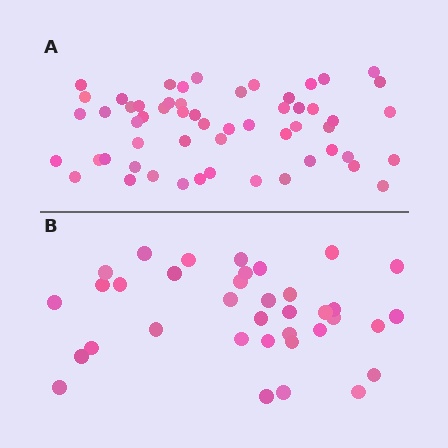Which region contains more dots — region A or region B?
Region A (the top region) has more dots.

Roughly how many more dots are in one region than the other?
Region A has approximately 20 more dots than region B.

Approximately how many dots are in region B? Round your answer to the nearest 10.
About 40 dots. (The exact count is 36, which rounds to 40.)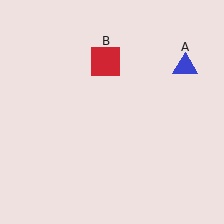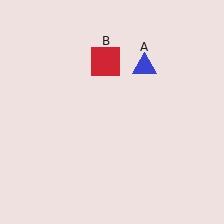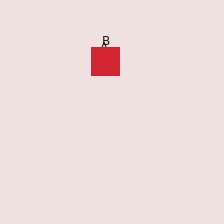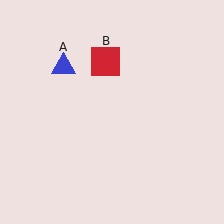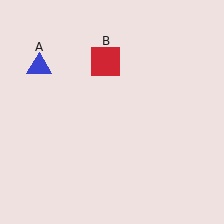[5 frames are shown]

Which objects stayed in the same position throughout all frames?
Red square (object B) remained stationary.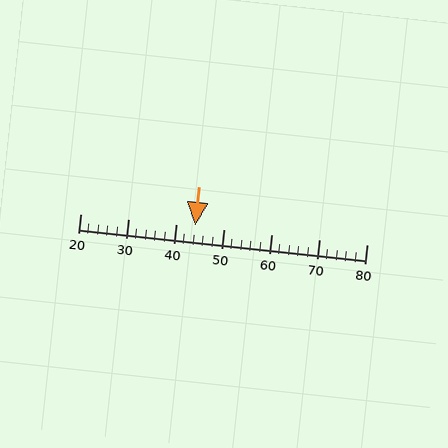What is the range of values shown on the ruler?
The ruler shows values from 20 to 80.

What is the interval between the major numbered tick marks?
The major tick marks are spaced 10 units apart.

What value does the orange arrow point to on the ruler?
The orange arrow points to approximately 44.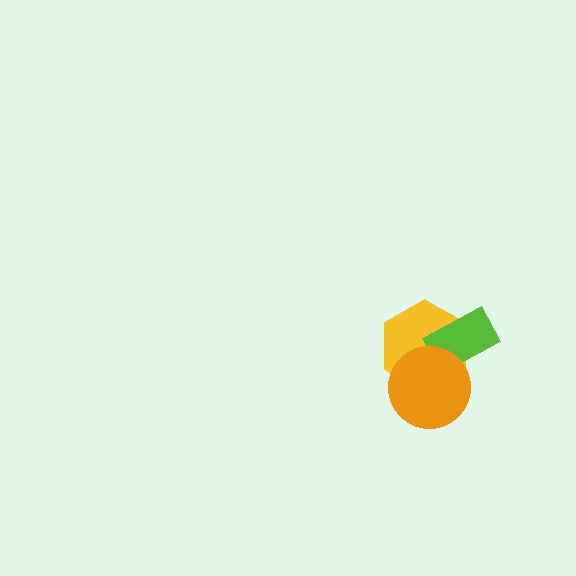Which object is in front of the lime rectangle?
The orange circle is in front of the lime rectangle.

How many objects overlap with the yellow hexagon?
2 objects overlap with the yellow hexagon.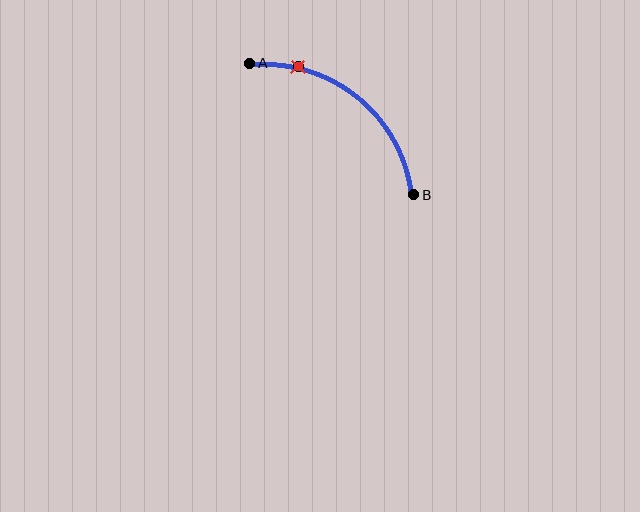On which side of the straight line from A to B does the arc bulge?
The arc bulges above and to the right of the straight line connecting A and B.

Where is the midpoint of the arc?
The arc midpoint is the point on the curve farthest from the straight line joining A and B. It sits above and to the right of that line.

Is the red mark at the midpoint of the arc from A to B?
No. The red mark lies on the arc but is closer to endpoint A. The arc midpoint would be at the point on the curve equidistant along the arc from both A and B.